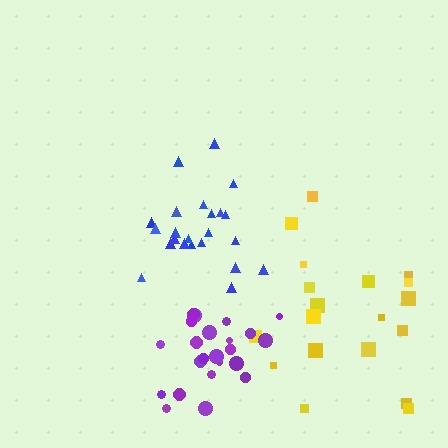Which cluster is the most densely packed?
Blue.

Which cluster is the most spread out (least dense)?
Yellow.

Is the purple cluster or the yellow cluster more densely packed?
Purple.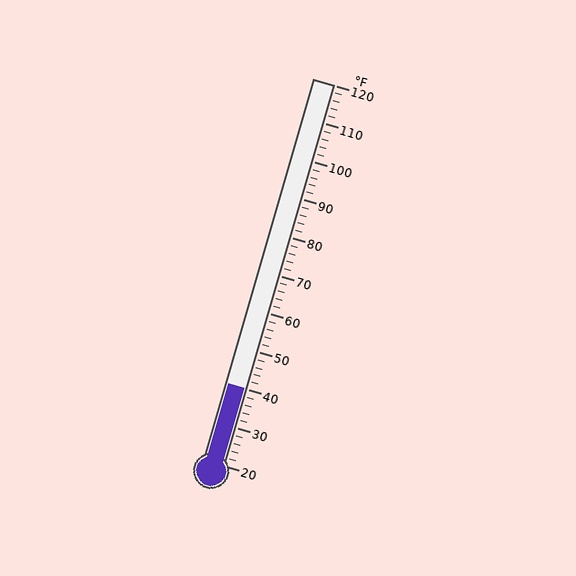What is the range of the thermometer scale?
The thermometer scale ranges from 20°F to 120°F.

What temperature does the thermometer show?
The thermometer shows approximately 40°F.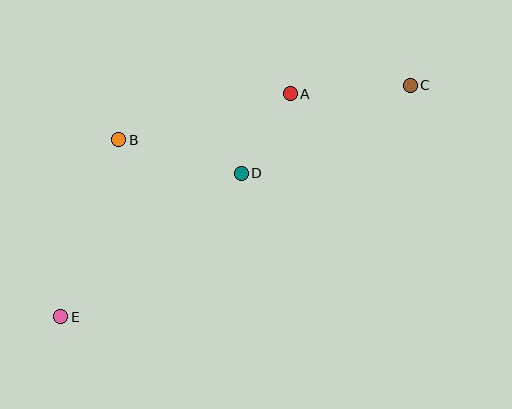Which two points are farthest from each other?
Points C and E are farthest from each other.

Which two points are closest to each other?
Points A and D are closest to each other.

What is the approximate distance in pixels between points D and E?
The distance between D and E is approximately 231 pixels.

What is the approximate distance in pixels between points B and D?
The distance between B and D is approximately 127 pixels.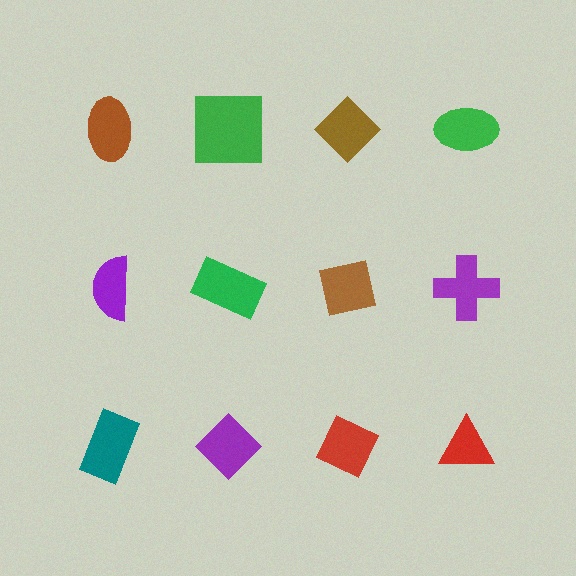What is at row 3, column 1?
A teal rectangle.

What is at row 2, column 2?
A green rectangle.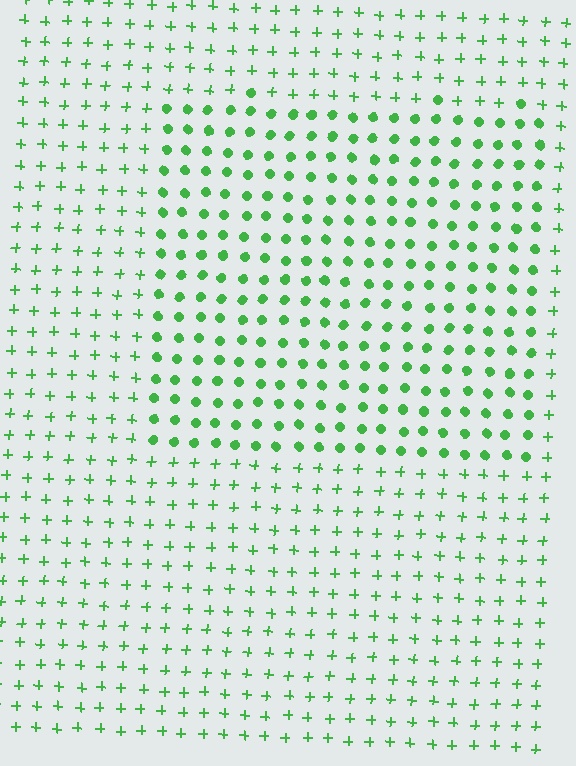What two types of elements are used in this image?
The image uses circles inside the rectangle region and plus signs outside it.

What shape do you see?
I see a rectangle.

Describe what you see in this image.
The image is filled with small green elements arranged in a uniform grid. A rectangle-shaped region contains circles, while the surrounding area contains plus signs. The boundary is defined purely by the change in element shape.